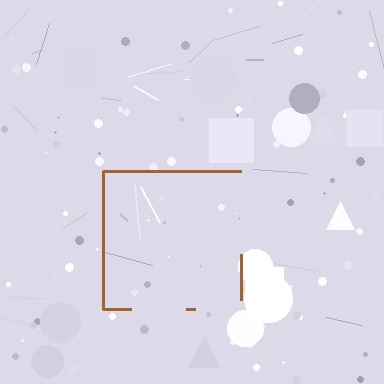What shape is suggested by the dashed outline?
The dashed outline suggests a square.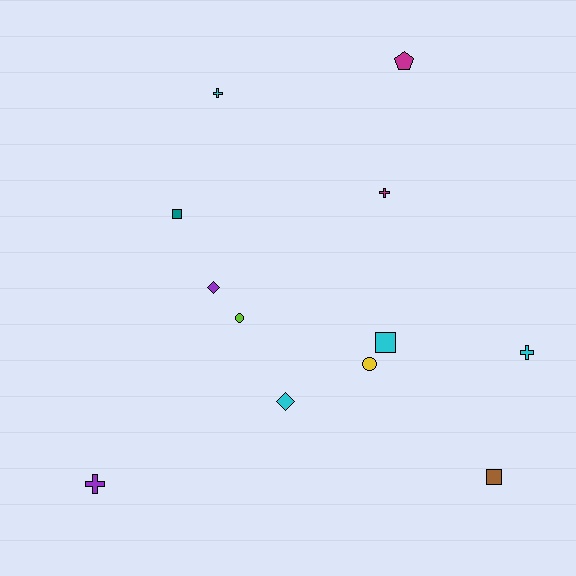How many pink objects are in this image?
There are no pink objects.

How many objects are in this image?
There are 12 objects.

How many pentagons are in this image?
There is 1 pentagon.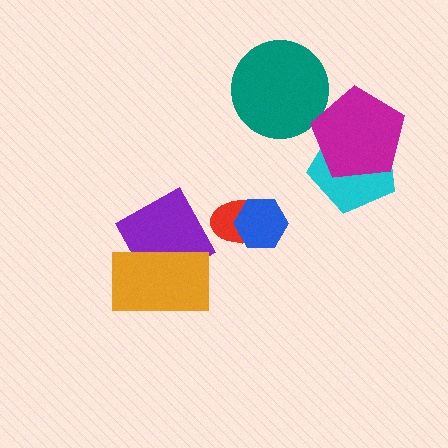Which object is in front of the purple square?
The orange rectangle is in front of the purple square.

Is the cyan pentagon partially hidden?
Yes, it is partially covered by another shape.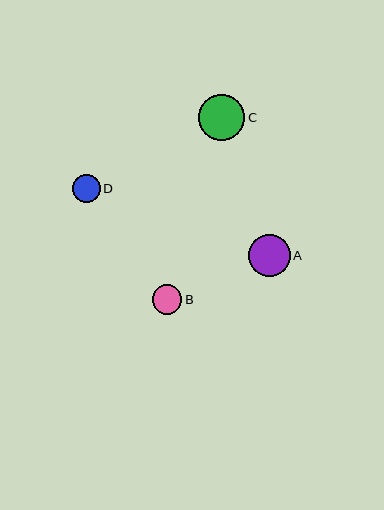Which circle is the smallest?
Circle D is the smallest with a size of approximately 28 pixels.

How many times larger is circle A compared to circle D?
Circle A is approximately 1.5 times the size of circle D.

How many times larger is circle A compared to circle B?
Circle A is approximately 1.4 times the size of circle B.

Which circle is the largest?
Circle C is the largest with a size of approximately 46 pixels.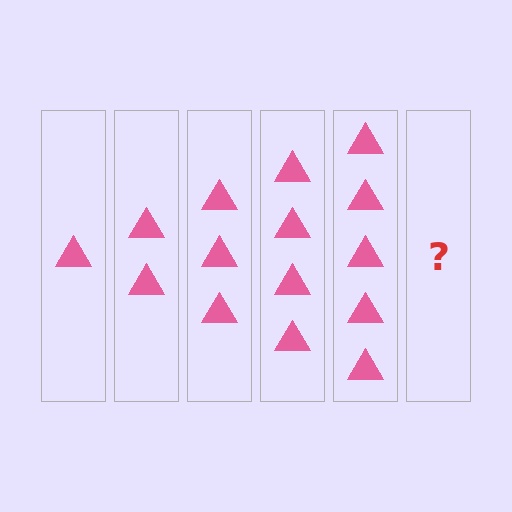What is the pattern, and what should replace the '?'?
The pattern is that each step adds one more triangle. The '?' should be 6 triangles.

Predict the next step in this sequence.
The next step is 6 triangles.